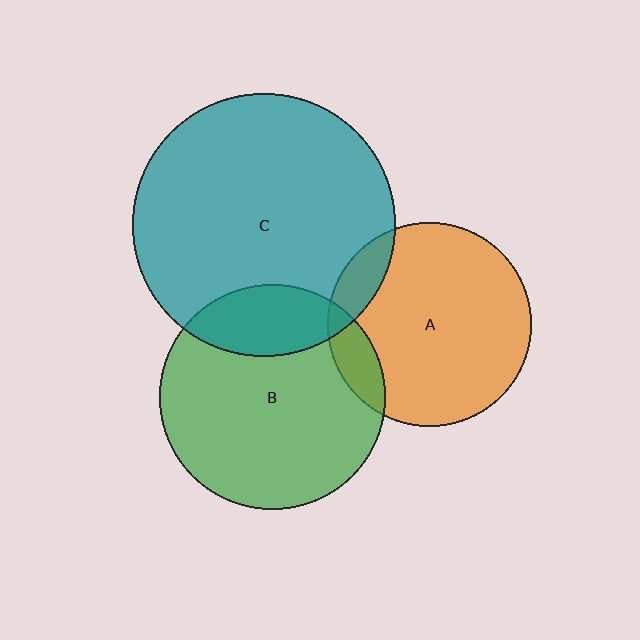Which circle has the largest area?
Circle C (teal).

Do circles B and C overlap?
Yes.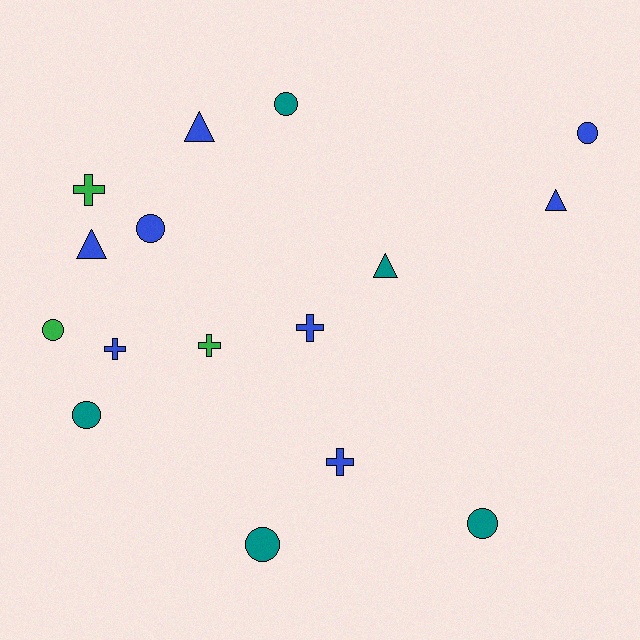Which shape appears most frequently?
Circle, with 7 objects.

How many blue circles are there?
There are 2 blue circles.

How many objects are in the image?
There are 16 objects.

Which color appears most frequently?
Blue, with 8 objects.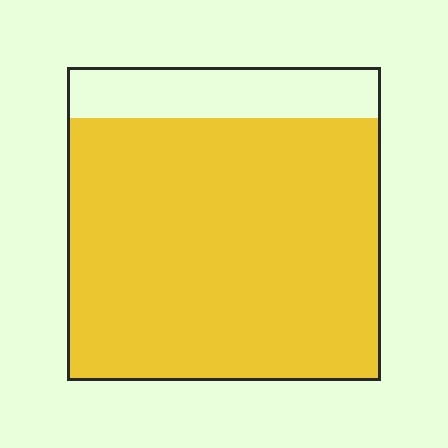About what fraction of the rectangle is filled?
About five sixths (5/6).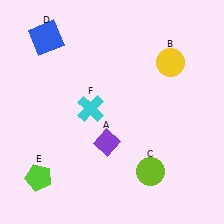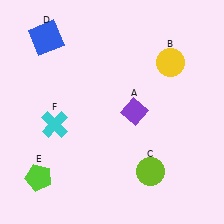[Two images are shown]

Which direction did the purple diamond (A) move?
The purple diamond (A) moved up.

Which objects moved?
The objects that moved are: the purple diamond (A), the cyan cross (F).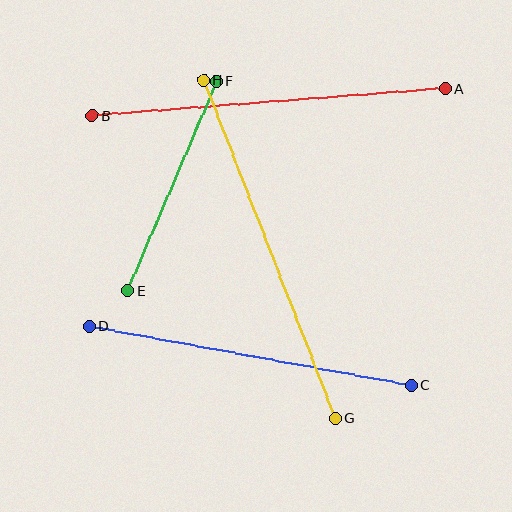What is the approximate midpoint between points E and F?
The midpoint is at approximately (172, 186) pixels.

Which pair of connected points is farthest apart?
Points G and H are farthest apart.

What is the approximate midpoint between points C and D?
The midpoint is at approximately (250, 356) pixels.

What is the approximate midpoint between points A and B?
The midpoint is at approximately (269, 102) pixels.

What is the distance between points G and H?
The distance is approximately 363 pixels.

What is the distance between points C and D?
The distance is approximately 327 pixels.